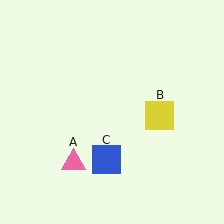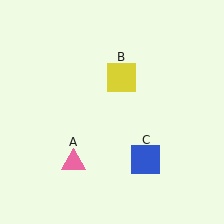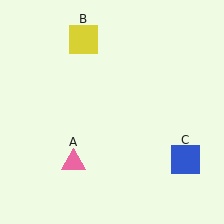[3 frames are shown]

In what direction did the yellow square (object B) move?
The yellow square (object B) moved up and to the left.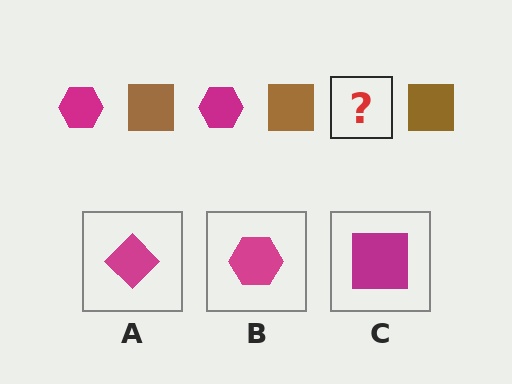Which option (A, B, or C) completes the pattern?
B.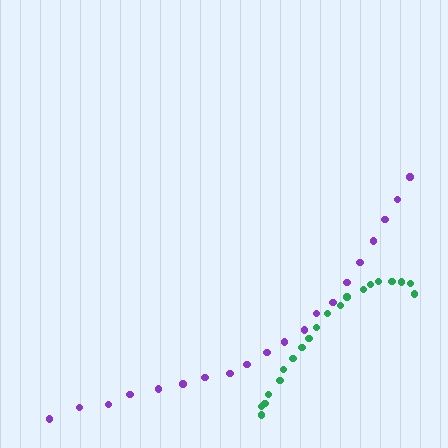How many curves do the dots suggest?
There are 2 distinct paths.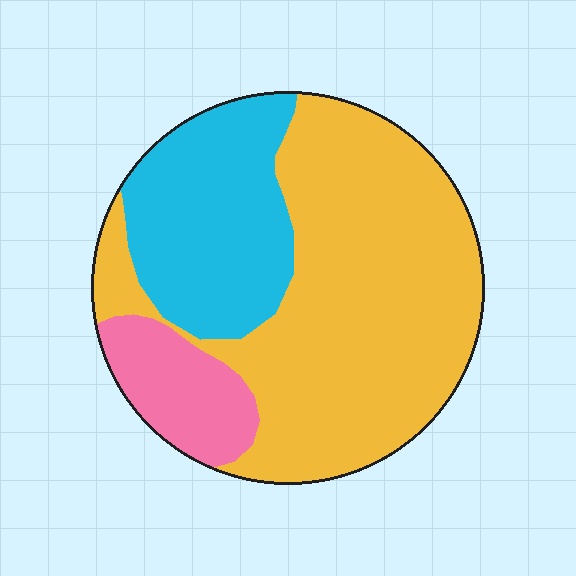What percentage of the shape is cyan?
Cyan takes up about one quarter (1/4) of the shape.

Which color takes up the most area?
Yellow, at roughly 60%.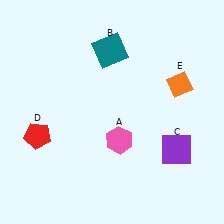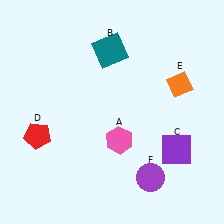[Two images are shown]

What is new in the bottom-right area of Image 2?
A purple circle (F) was added in the bottom-right area of Image 2.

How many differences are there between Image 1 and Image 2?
There is 1 difference between the two images.